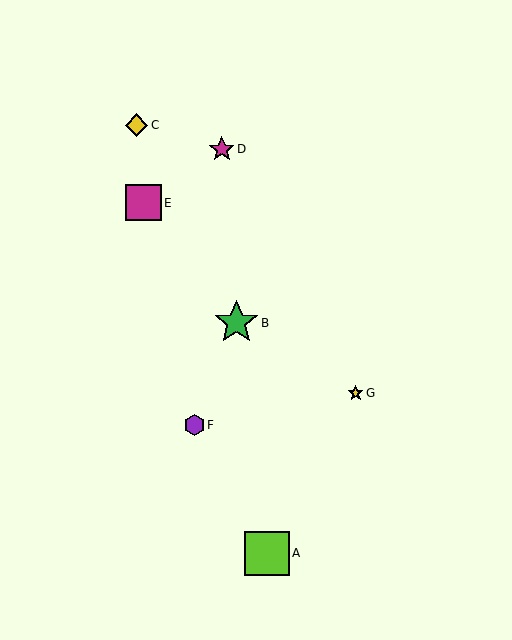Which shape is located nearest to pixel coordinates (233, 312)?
The green star (labeled B) at (236, 323) is nearest to that location.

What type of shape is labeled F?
Shape F is a purple hexagon.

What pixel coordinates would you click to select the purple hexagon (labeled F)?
Click at (194, 425) to select the purple hexagon F.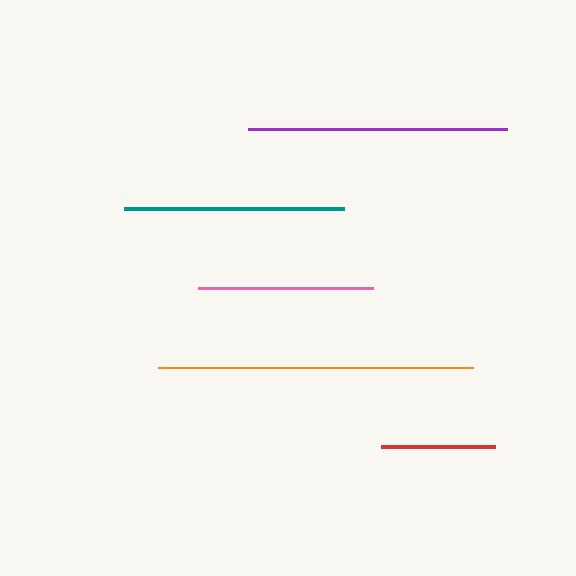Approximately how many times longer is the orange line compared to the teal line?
The orange line is approximately 1.4 times the length of the teal line.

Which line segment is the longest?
The orange line is the longest at approximately 316 pixels.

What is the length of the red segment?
The red segment is approximately 114 pixels long.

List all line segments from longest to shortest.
From longest to shortest: orange, purple, teal, pink, red.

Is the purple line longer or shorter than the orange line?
The orange line is longer than the purple line.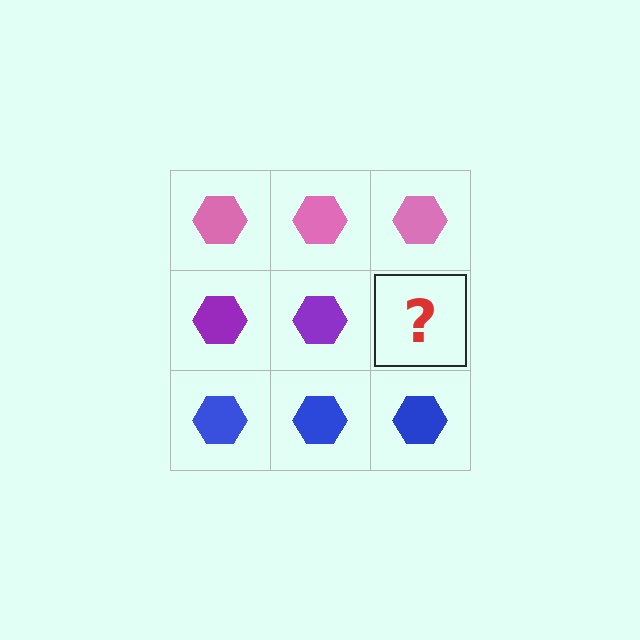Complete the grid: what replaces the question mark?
The question mark should be replaced with a purple hexagon.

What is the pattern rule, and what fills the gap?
The rule is that each row has a consistent color. The gap should be filled with a purple hexagon.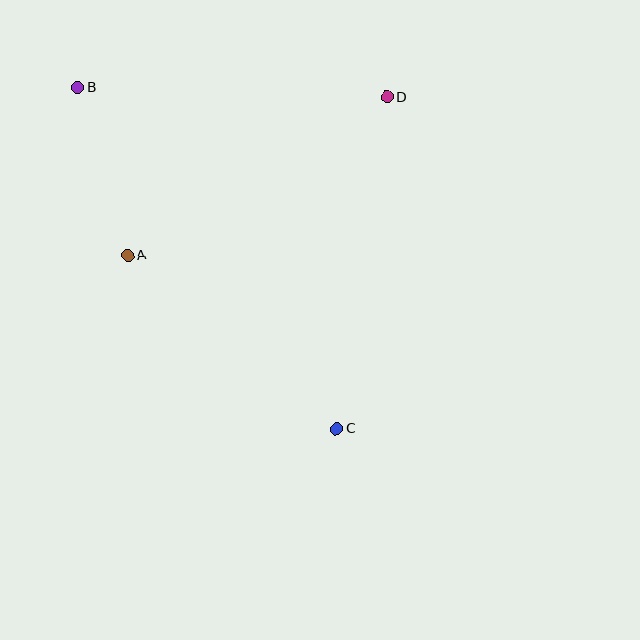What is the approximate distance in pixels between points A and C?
The distance between A and C is approximately 272 pixels.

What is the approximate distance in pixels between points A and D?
The distance between A and D is approximately 303 pixels.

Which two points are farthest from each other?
Points B and C are farthest from each other.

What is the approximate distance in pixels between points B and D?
The distance between B and D is approximately 309 pixels.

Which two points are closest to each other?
Points A and B are closest to each other.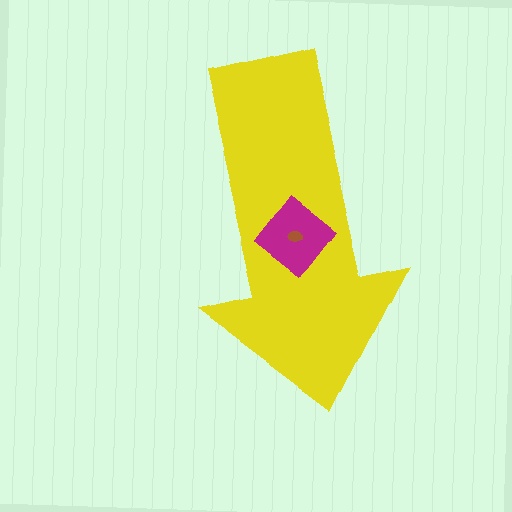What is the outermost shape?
The yellow arrow.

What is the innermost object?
The brown ellipse.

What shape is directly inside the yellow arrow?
The magenta diamond.